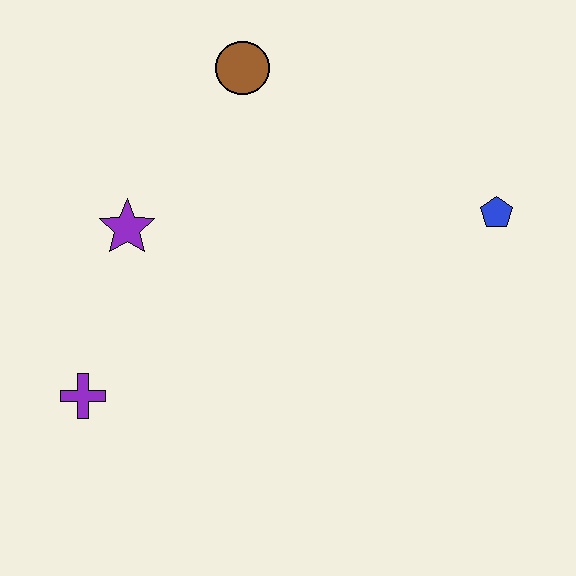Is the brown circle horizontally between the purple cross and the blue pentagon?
Yes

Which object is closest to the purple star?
The purple cross is closest to the purple star.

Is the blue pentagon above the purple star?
Yes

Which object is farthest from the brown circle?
The purple cross is farthest from the brown circle.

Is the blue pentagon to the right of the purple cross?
Yes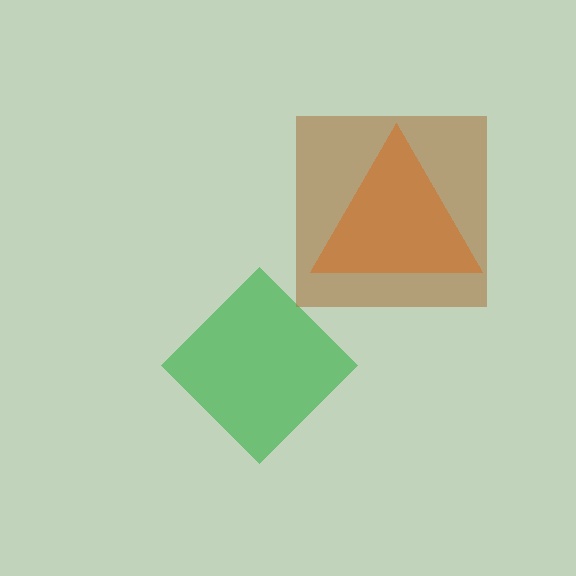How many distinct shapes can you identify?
There are 3 distinct shapes: an orange triangle, a green diamond, a brown square.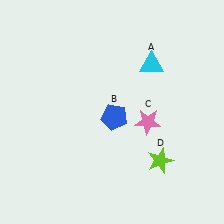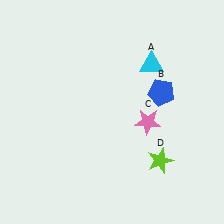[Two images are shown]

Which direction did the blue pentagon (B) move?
The blue pentagon (B) moved right.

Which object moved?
The blue pentagon (B) moved right.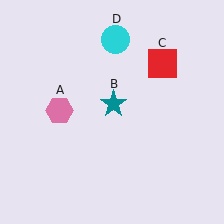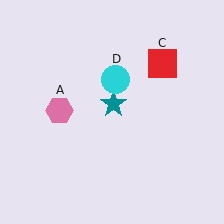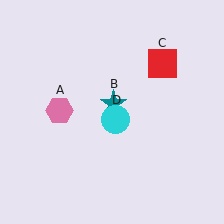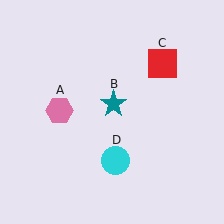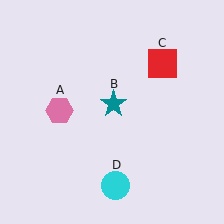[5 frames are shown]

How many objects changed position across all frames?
1 object changed position: cyan circle (object D).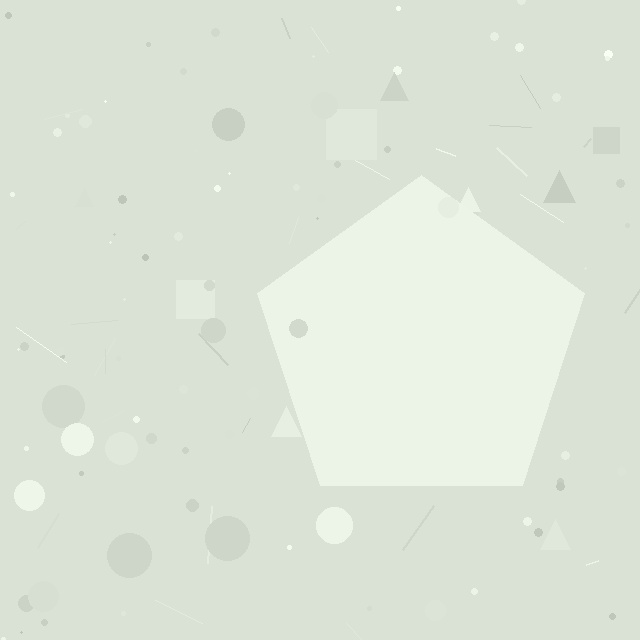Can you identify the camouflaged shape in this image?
The camouflaged shape is a pentagon.